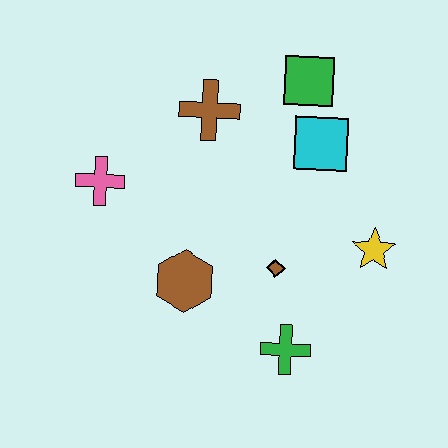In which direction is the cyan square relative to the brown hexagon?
The cyan square is above the brown hexagon.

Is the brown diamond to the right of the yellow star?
No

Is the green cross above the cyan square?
No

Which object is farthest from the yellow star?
The pink cross is farthest from the yellow star.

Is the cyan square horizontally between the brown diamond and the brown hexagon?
No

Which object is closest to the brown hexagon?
The brown diamond is closest to the brown hexagon.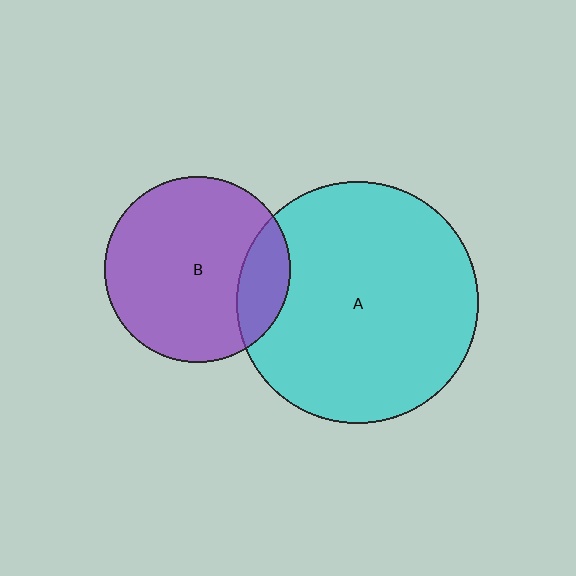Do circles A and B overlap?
Yes.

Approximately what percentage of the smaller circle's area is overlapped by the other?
Approximately 15%.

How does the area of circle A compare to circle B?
Approximately 1.7 times.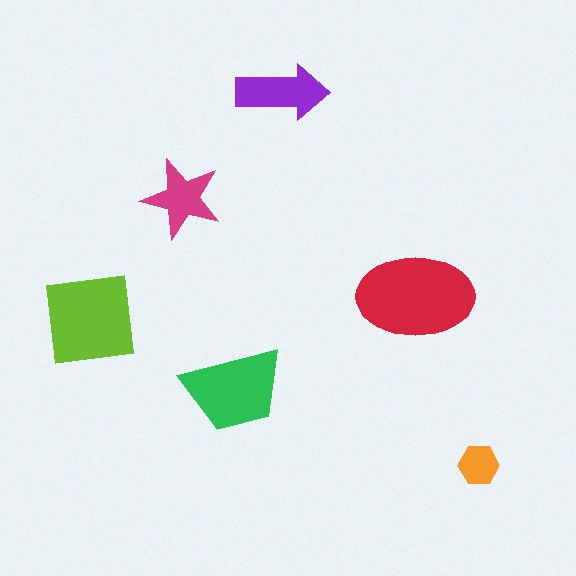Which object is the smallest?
The orange hexagon.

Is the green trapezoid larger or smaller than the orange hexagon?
Larger.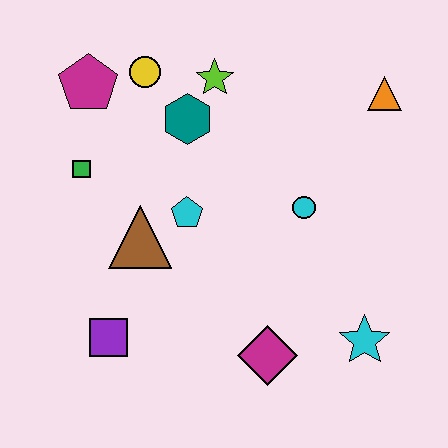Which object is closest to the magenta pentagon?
The yellow circle is closest to the magenta pentagon.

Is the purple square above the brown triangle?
No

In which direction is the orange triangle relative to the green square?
The orange triangle is to the right of the green square.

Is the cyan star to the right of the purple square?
Yes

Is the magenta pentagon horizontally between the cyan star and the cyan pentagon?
No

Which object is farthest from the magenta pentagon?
The cyan star is farthest from the magenta pentagon.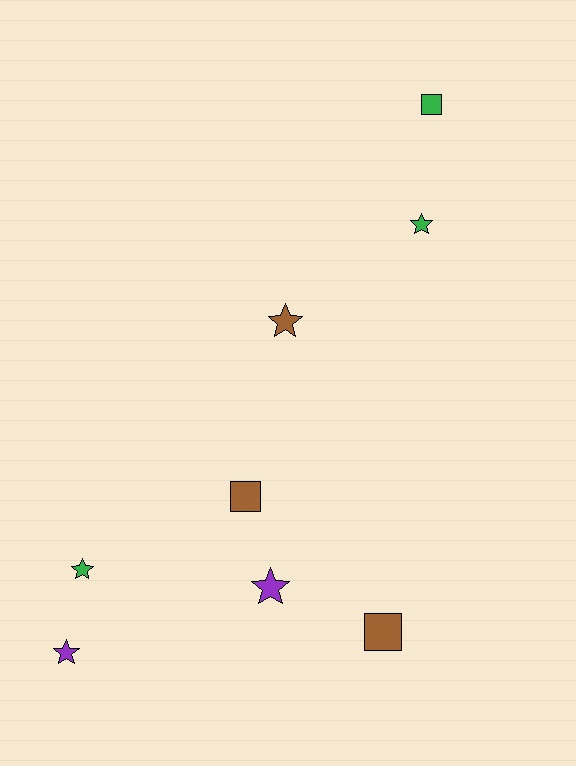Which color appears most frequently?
Brown, with 3 objects.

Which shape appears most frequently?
Star, with 5 objects.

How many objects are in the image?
There are 8 objects.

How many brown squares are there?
There are 2 brown squares.